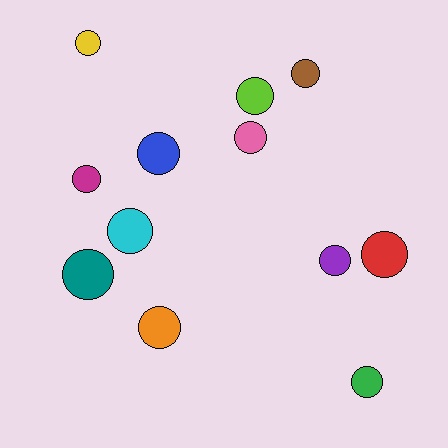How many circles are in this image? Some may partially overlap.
There are 12 circles.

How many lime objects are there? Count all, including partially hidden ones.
There is 1 lime object.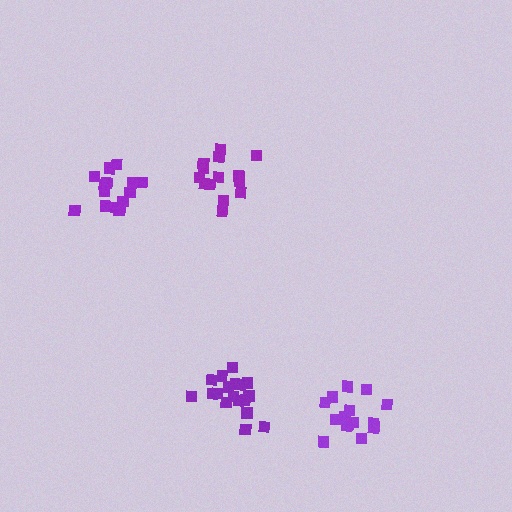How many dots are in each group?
Group 1: 14 dots, Group 2: 14 dots, Group 3: 16 dots, Group 4: 18 dots (62 total).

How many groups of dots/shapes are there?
There are 4 groups.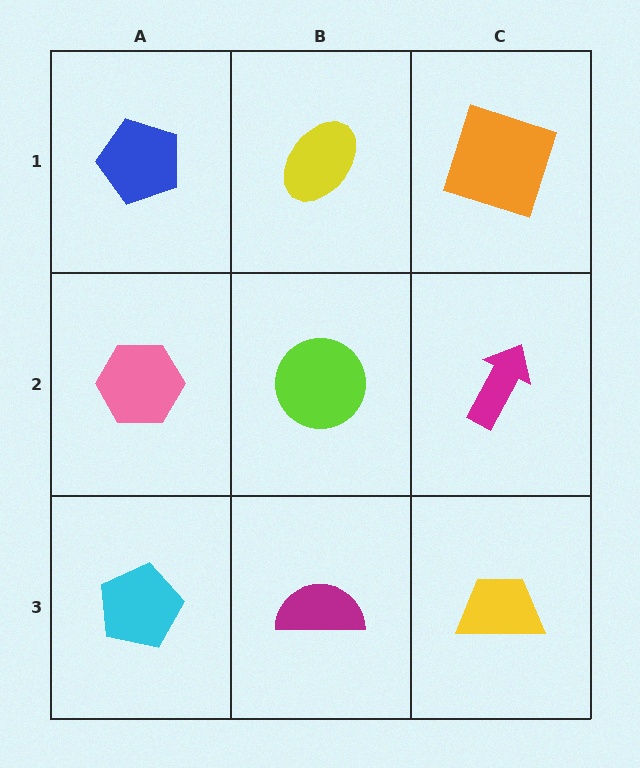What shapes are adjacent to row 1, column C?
A magenta arrow (row 2, column C), a yellow ellipse (row 1, column B).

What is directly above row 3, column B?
A lime circle.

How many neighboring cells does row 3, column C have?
2.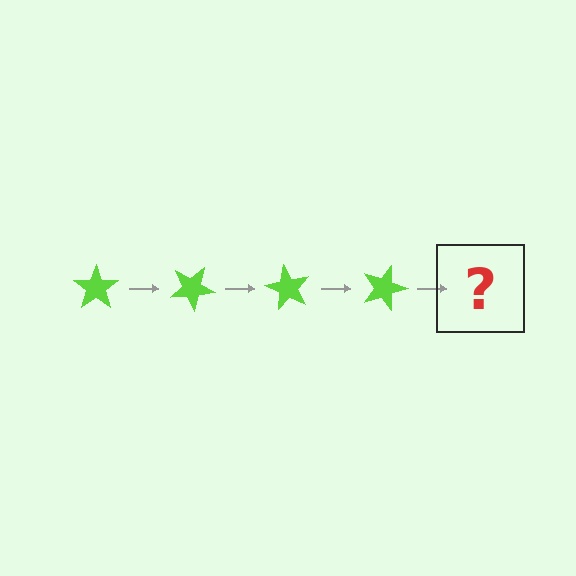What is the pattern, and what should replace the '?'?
The pattern is that the star rotates 30 degrees each step. The '?' should be a lime star rotated 120 degrees.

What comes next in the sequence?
The next element should be a lime star rotated 120 degrees.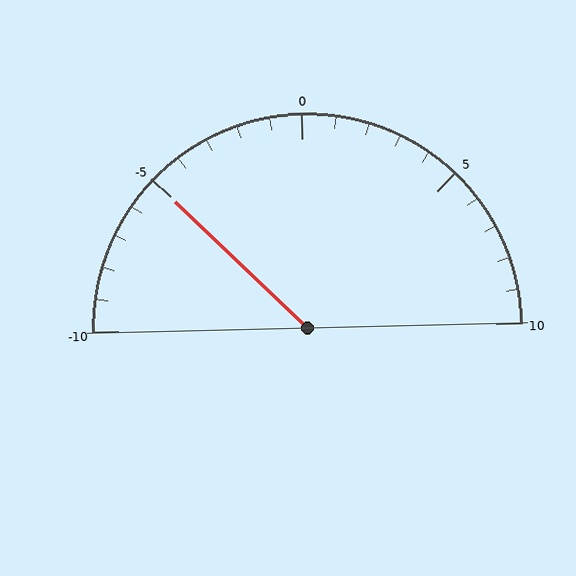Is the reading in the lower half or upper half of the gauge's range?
The reading is in the lower half of the range (-10 to 10).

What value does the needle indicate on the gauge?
The needle indicates approximately -5.